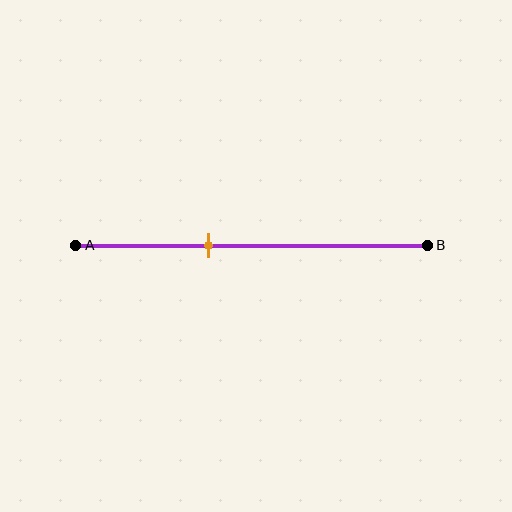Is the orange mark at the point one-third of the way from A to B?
No, the mark is at about 40% from A, not at the 33% one-third point.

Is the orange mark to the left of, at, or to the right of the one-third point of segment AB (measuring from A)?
The orange mark is to the right of the one-third point of segment AB.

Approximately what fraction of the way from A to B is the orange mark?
The orange mark is approximately 40% of the way from A to B.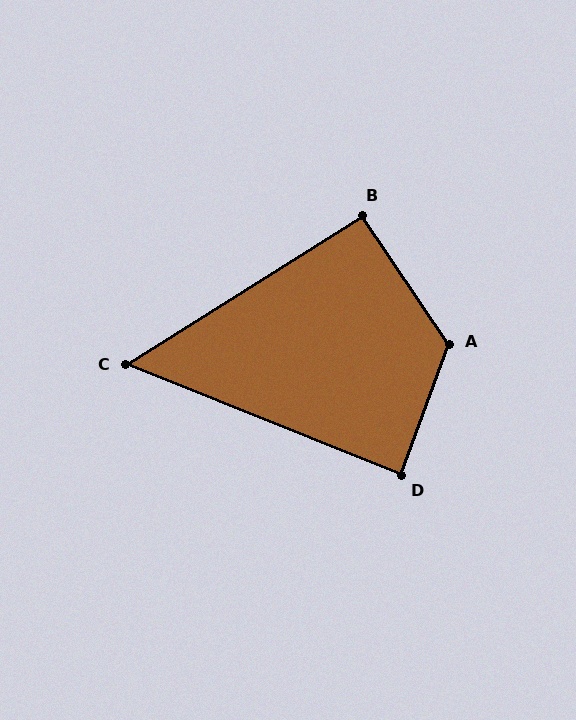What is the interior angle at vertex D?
Approximately 88 degrees (approximately right).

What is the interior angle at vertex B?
Approximately 92 degrees (approximately right).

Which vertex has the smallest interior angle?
C, at approximately 54 degrees.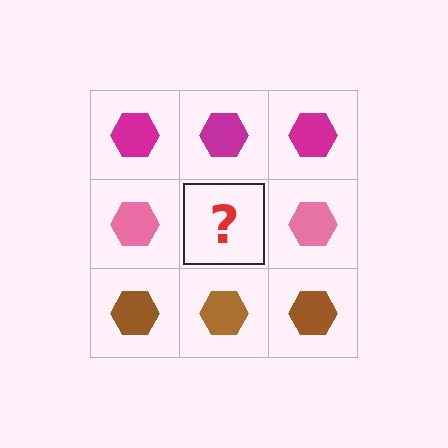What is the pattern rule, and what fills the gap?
The rule is that each row has a consistent color. The gap should be filled with a pink hexagon.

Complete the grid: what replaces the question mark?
The question mark should be replaced with a pink hexagon.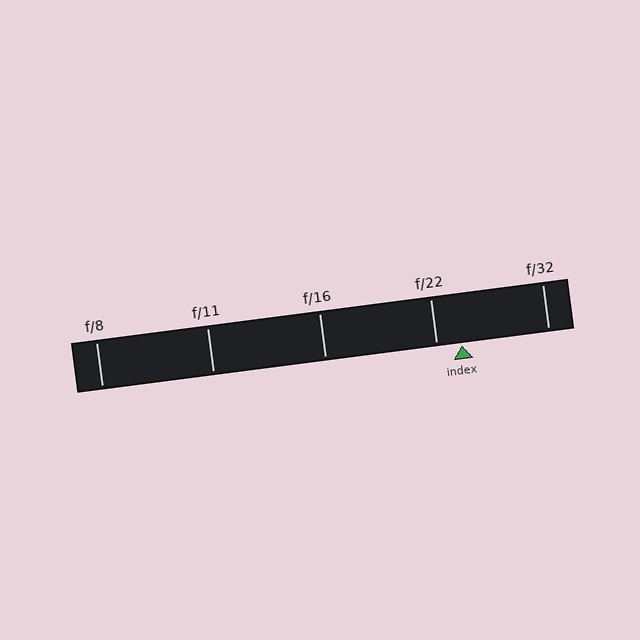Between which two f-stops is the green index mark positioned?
The index mark is between f/22 and f/32.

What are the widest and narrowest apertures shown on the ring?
The widest aperture shown is f/8 and the narrowest is f/32.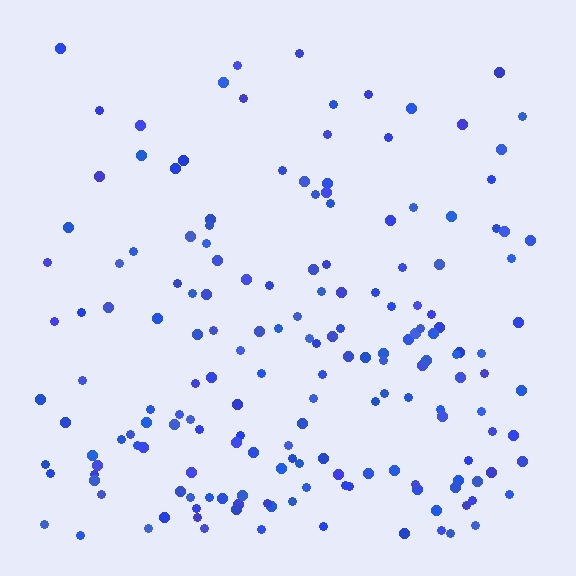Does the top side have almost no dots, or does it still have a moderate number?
Still a moderate number, just noticeably fewer than the bottom.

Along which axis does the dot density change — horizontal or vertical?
Vertical.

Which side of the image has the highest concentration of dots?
The bottom.